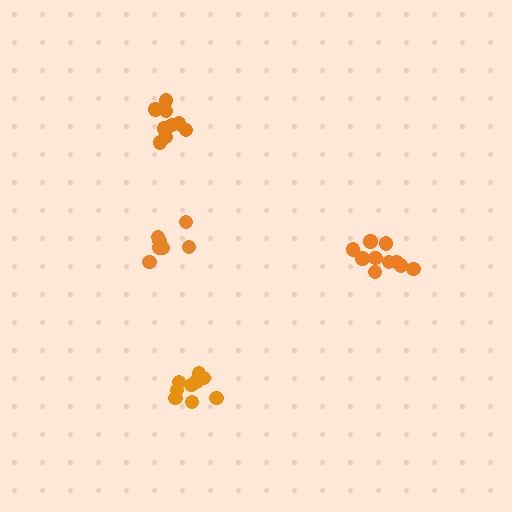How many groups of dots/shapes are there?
There are 4 groups.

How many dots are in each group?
Group 1: 11 dots, Group 2: 7 dots, Group 3: 10 dots, Group 4: 9 dots (37 total).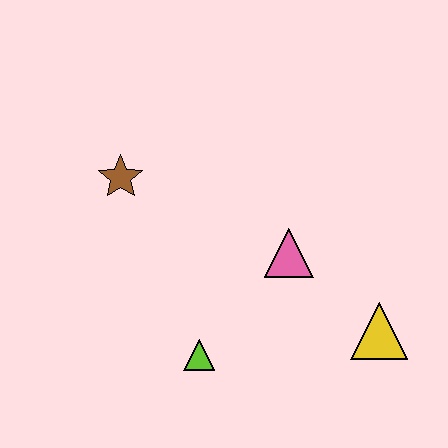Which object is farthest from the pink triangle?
The brown star is farthest from the pink triangle.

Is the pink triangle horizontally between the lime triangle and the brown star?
No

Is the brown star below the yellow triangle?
No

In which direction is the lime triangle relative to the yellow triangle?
The lime triangle is to the left of the yellow triangle.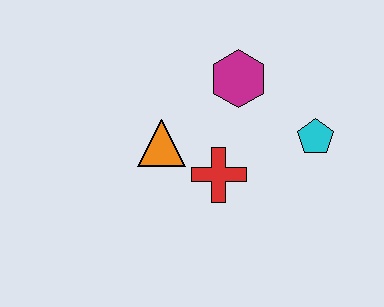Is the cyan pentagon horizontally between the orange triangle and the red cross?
No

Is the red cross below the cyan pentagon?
Yes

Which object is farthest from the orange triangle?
The cyan pentagon is farthest from the orange triangle.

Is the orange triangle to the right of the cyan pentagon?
No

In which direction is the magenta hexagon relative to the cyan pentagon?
The magenta hexagon is to the left of the cyan pentagon.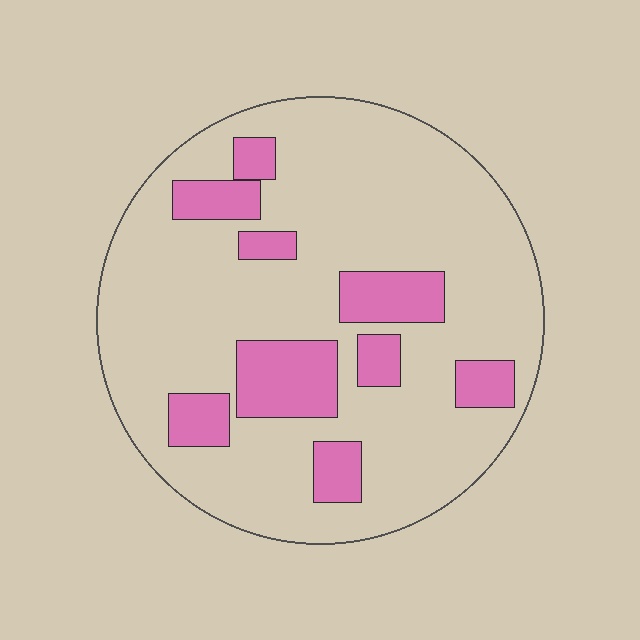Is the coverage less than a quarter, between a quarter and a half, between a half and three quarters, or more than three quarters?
Less than a quarter.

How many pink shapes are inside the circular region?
9.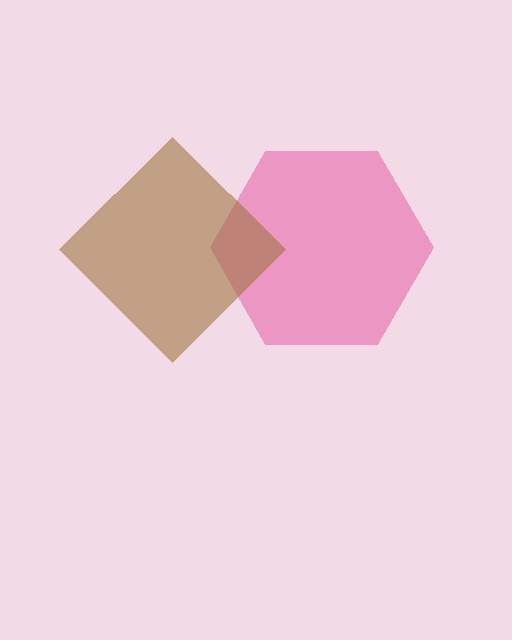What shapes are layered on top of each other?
The layered shapes are: a pink hexagon, a brown diamond.